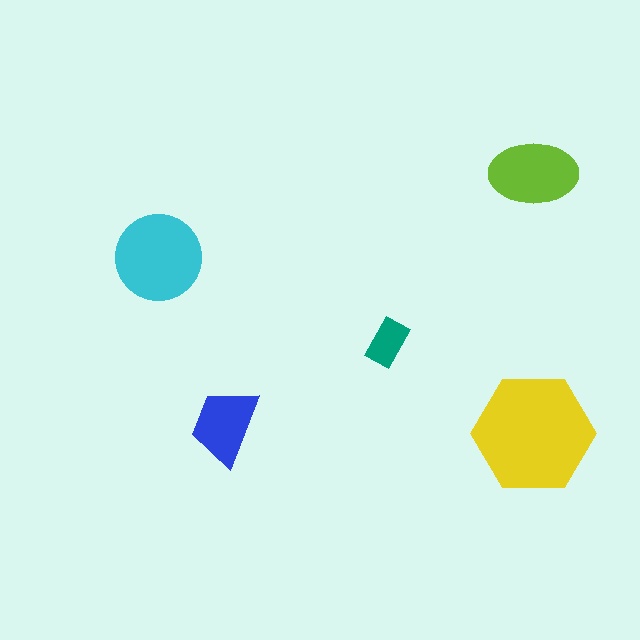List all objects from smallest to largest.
The teal rectangle, the blue trapezoid, the lime ellipse, the cyan circle, the yellow hexagon.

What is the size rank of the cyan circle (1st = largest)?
2nd.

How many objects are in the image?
There are 5 objects in the image.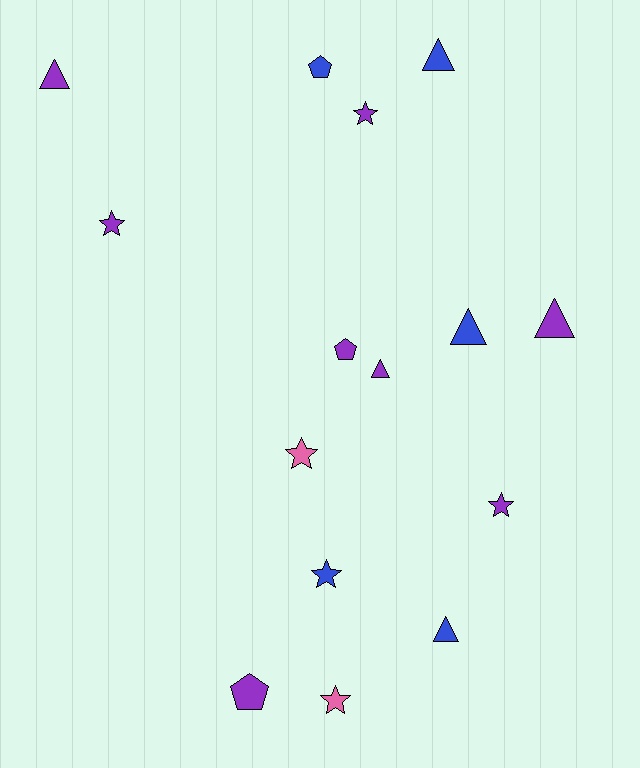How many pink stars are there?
There are 2 pink stars.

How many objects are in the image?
There are 15 objects.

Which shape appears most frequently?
Triangle, with 6 objects.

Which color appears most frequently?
Purple, with 8 objects.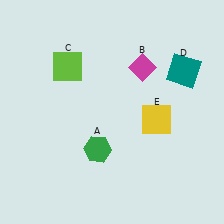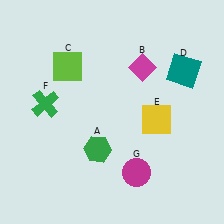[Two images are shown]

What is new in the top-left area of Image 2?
A green cross (F) was added in the top-left area of Image 2.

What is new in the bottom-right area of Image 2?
A magenta circle (G) was added in the bottom-right area of Image 2.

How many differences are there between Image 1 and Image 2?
There are 2 differences between the two images.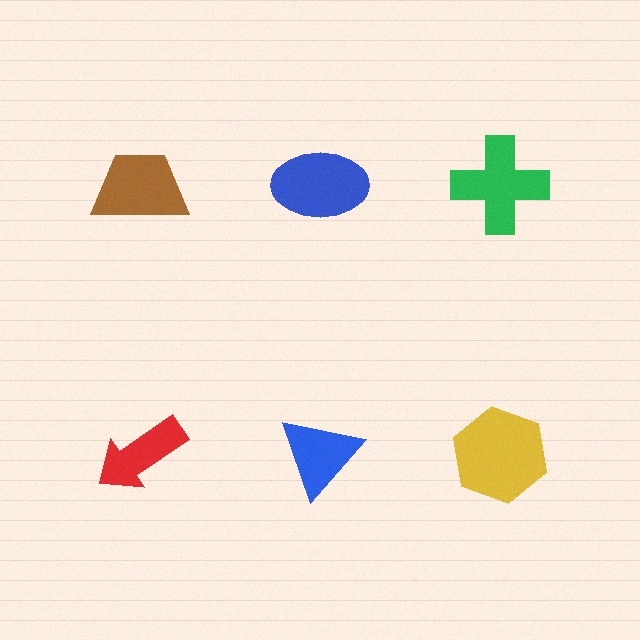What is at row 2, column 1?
A red arrow.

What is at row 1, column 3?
A green cross.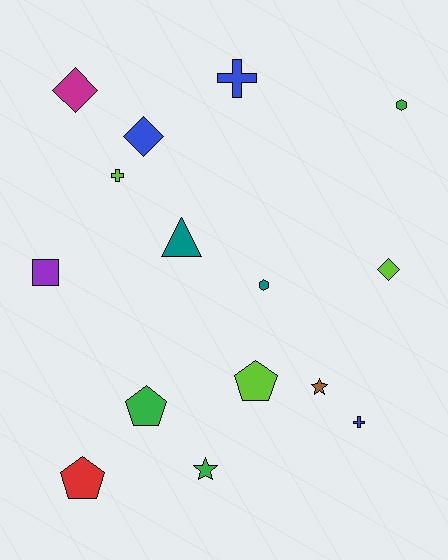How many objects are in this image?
There are 15 objects.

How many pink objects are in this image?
There are no pink objects.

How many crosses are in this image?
There are 3 crosses.